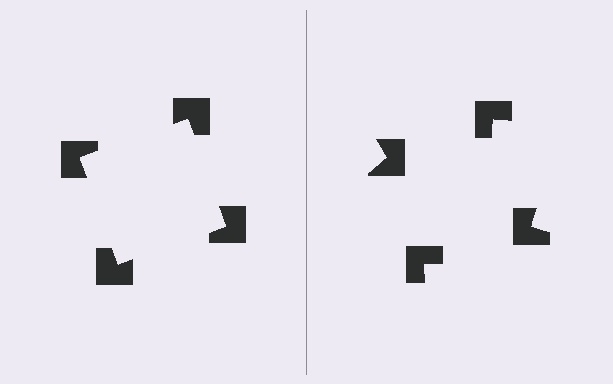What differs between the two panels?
The notched squares are positioned identically on both sides; only the wedge orientations differ. On the left they align to a square; on the right they are misaligned.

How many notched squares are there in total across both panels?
8 — 4 on each side.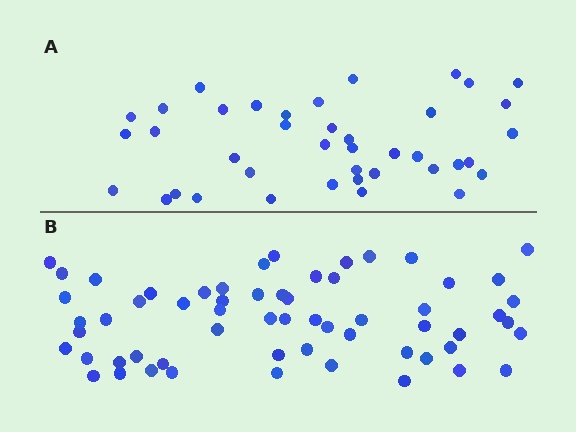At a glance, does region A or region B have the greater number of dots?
Region B (the bottom region) has more dots.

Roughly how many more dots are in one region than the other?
Region B has approximately 20 more dots than region A.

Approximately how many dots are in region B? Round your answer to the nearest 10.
About 60 dots.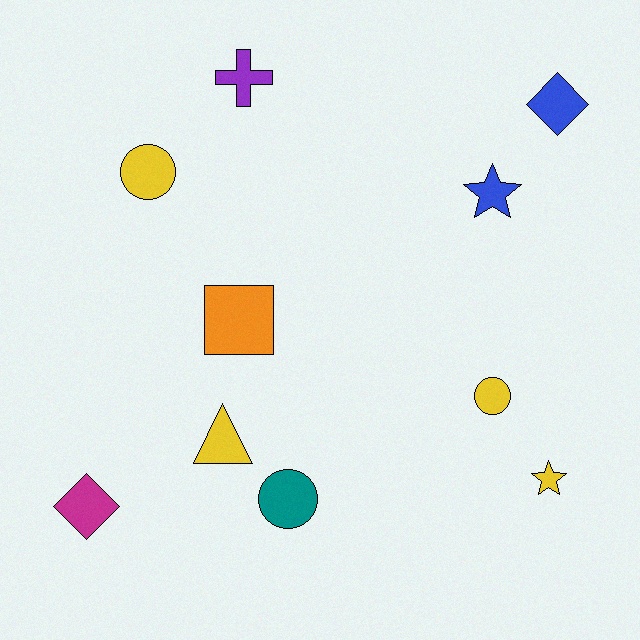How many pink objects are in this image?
There are no pink objects.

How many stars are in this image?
There are 2 stars.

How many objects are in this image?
There are 10 objects.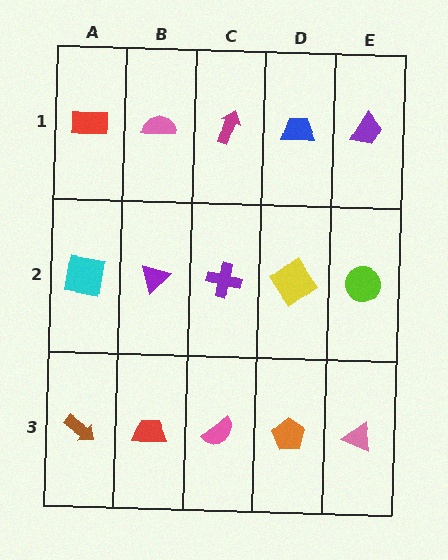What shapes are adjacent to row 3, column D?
A yellow diamond (row 2, column D), a pink semicircle (row 3, column C), a pink triangle (row 3, column E).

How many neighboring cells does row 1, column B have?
3.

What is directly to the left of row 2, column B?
A cyan square.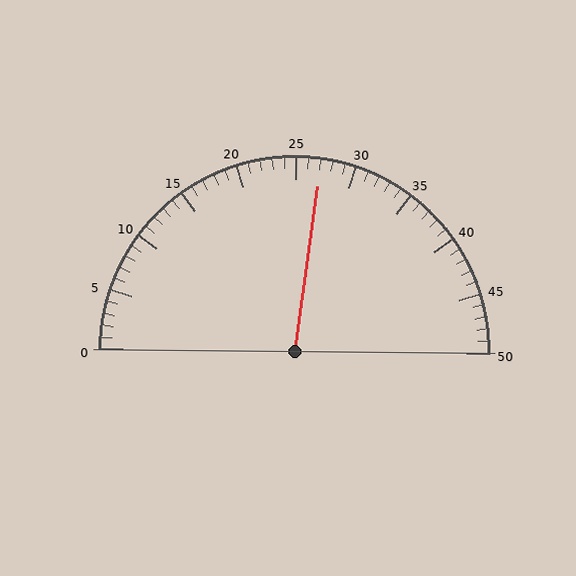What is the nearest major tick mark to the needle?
The nearest major tick mark is 25.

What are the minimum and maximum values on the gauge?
The gauge ranges from 0 to 50.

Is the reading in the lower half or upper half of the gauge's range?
The reading is in the upper half of the range (0 to 50).